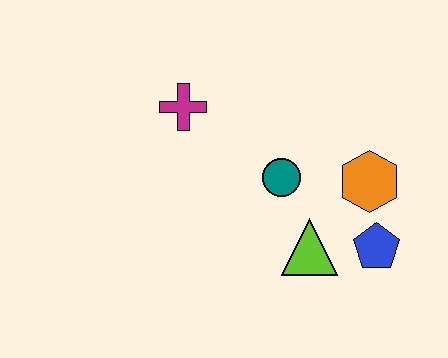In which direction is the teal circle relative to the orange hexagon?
The teal circle is to the left of the orange hexagon.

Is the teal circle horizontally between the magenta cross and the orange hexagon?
Yes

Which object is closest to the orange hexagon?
The blue pentagon is closest to the orange hexagon.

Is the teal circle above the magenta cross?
No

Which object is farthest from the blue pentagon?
The magenta cross is farthest from the blue pentagon.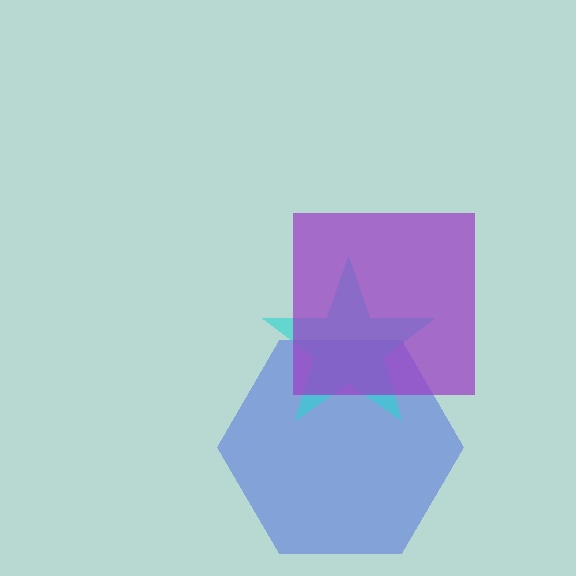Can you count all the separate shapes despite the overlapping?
Yes, there are 3 separate shapes.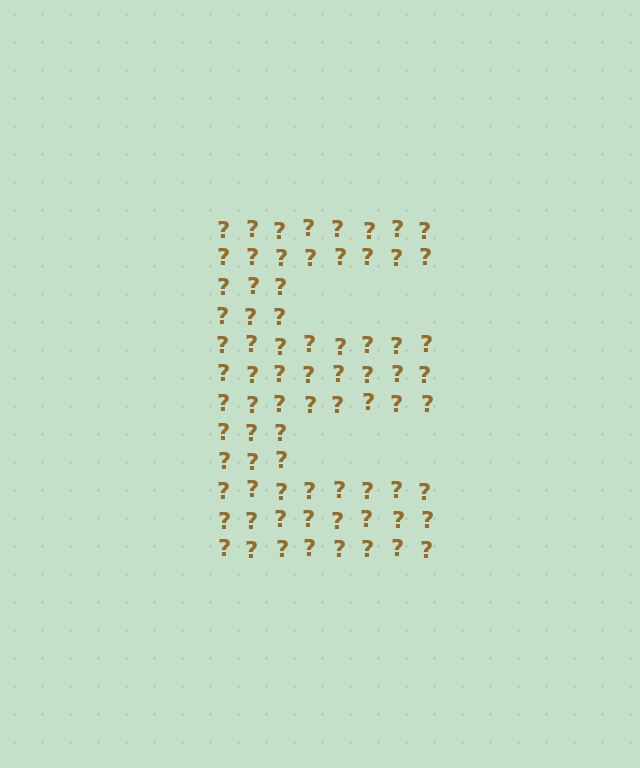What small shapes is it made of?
It is made of small question marks.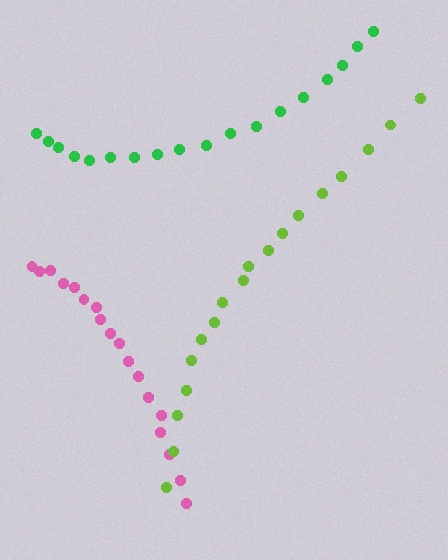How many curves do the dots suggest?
There are 3 distinct paths.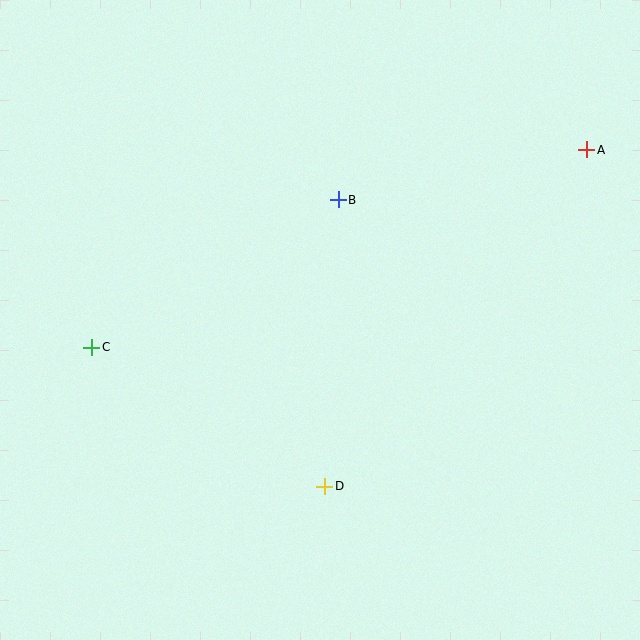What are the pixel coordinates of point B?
Point B is at (338, 200).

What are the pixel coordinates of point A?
Point A is at (587, 150).